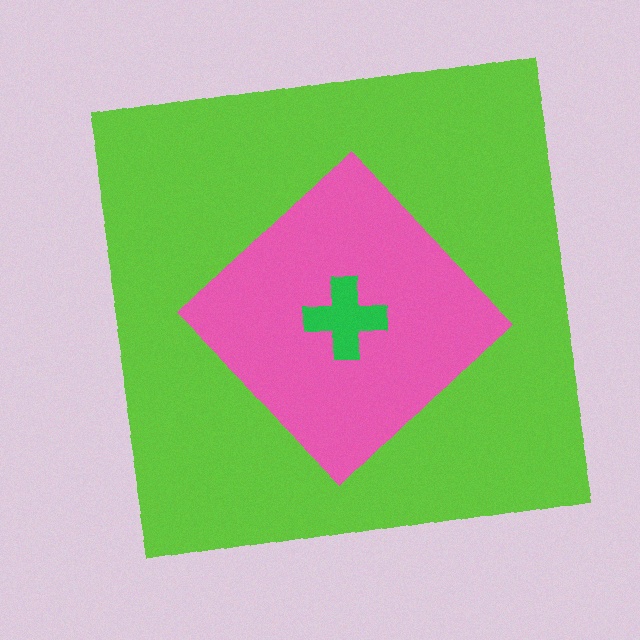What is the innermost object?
The green cross.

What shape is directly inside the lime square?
The pink diamond.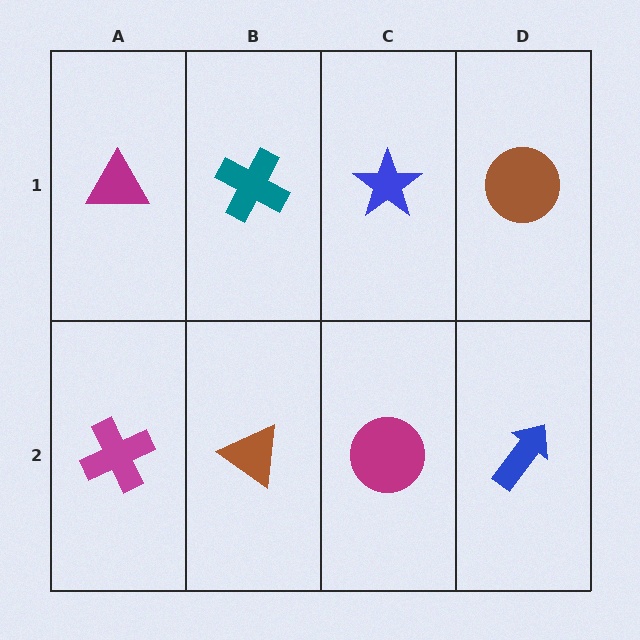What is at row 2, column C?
A magenta circle.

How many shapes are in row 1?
4 shapes.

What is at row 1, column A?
A magenta triangle.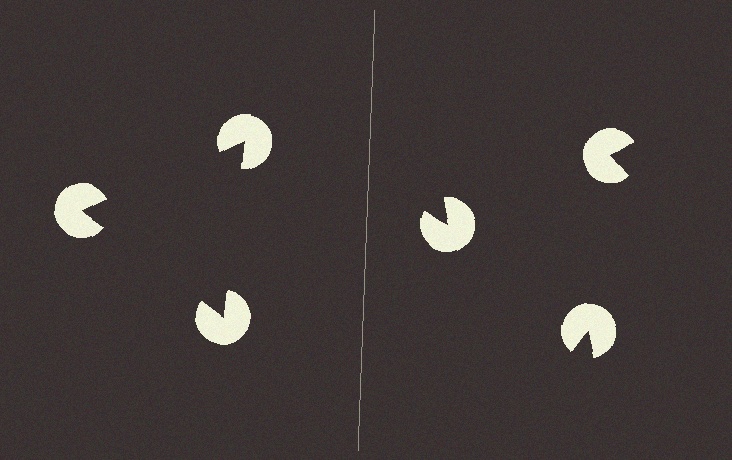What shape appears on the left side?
An illusory triangle.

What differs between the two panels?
The pac-man discs are positioned identically on both sides; only the wedge orientations differ. On the left they align to a triangle; on the right they are misaligned.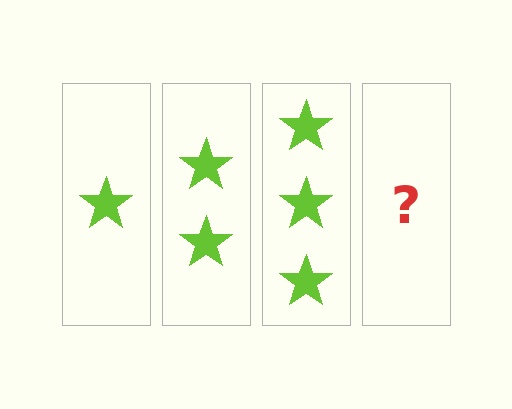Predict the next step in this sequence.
The next step is 4 stars.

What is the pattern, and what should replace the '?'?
The pattern is that each step adds one more star. The '?' should be 4 stars.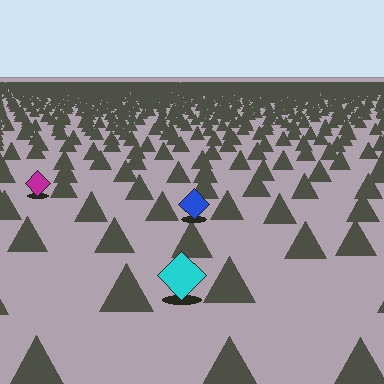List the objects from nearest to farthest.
From nearest to farthest: the cyan diamond, the blue diamond, the magenta diamond.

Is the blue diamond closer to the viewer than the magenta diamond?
Yes. The blue diamond is closer — you can tell from the texture gradient: the ground texture is coarser near it.